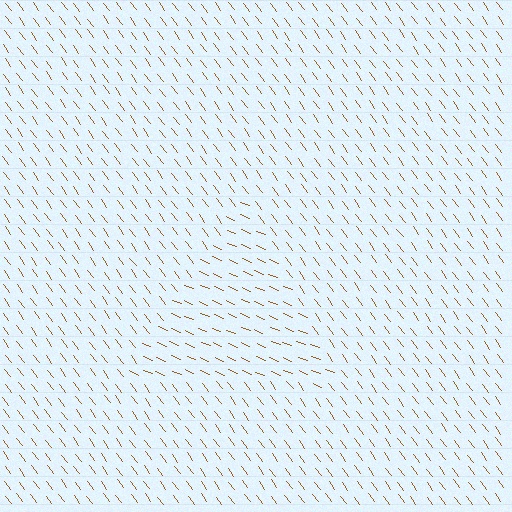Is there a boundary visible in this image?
Yes, there is a texture boundary formed by a change in line orientation.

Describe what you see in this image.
The image is filled with small brown line segments. A triangle region in the image has lines oriented differently from the surrounding lines, creating a visible texture boundary.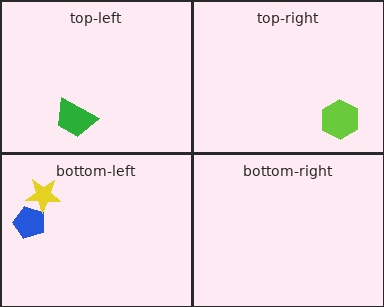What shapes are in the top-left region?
The green trapezoid.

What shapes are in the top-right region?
The lime hexagon.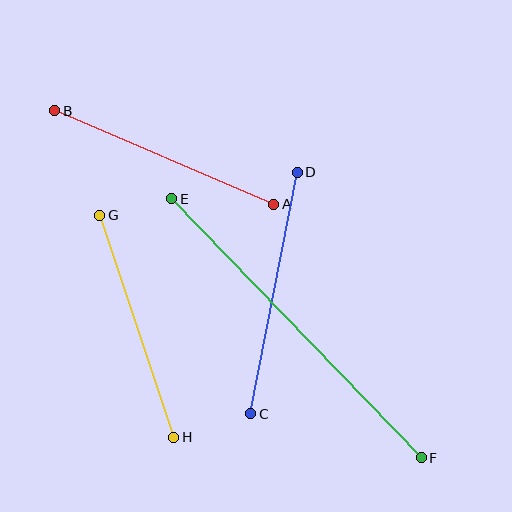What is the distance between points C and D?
The distance is approximately 246 pixels.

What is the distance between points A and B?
The distance is approximately 238 pixels.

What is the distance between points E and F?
The distance is approximately 360 pixels.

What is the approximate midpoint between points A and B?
The midpoint is at approximately (164, 158) pixels.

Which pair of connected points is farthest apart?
Points E and F are farthest apart.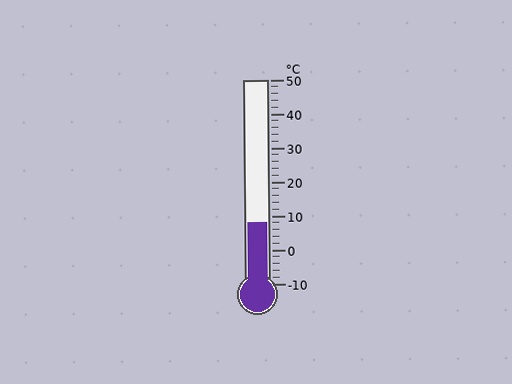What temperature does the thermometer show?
The thermometer shows approximately 8°C.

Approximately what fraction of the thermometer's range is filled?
The thermometer is filled to approximately 30% of its range.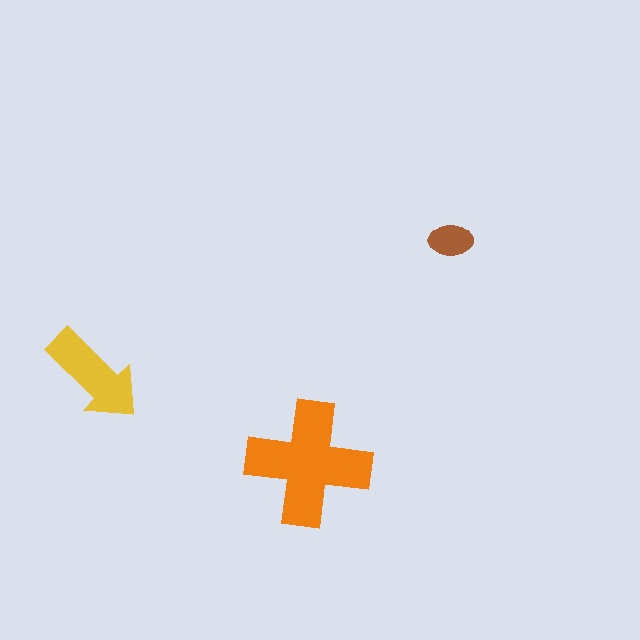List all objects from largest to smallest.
The orange cross, the yellow arrow, the brown ellipse.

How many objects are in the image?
There are 3 objects in the image.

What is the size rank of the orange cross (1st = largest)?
1st.